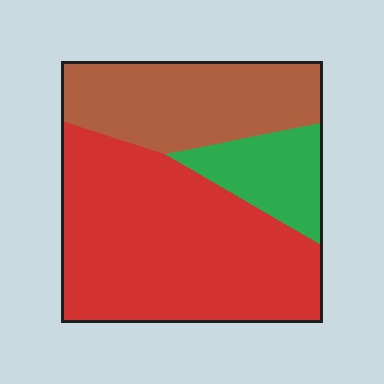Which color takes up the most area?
Red, at roughly 55%.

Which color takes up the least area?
Green, at roughly 15%.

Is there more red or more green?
Red.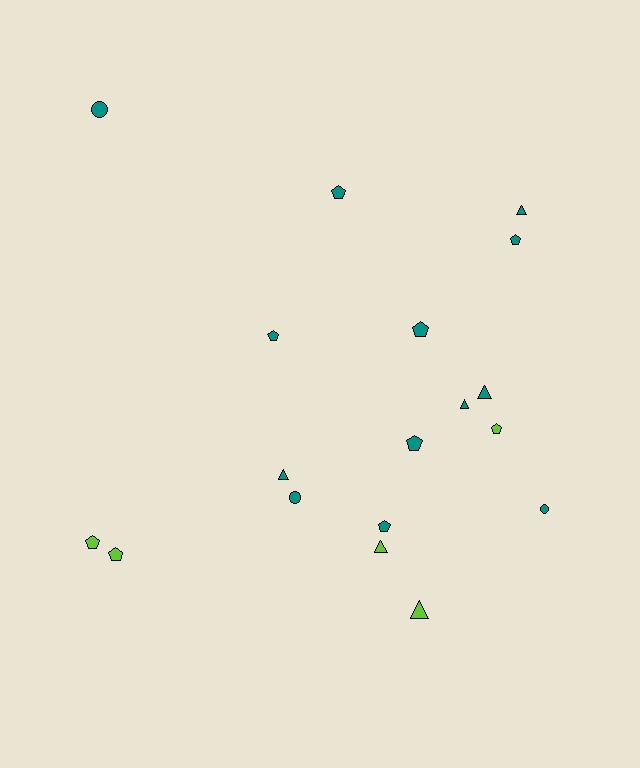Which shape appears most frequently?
Pentagon, with 9 objects.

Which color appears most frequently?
Teal, with 13 objects.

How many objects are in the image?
There are 18 objects.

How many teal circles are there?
There are 3 teal circles.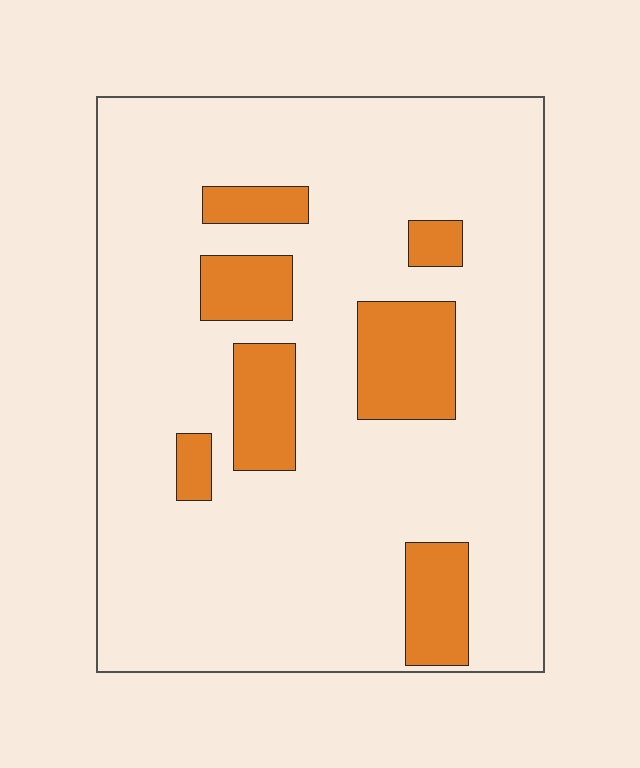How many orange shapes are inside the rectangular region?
7.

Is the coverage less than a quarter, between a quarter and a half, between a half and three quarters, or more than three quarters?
Less than a quarter.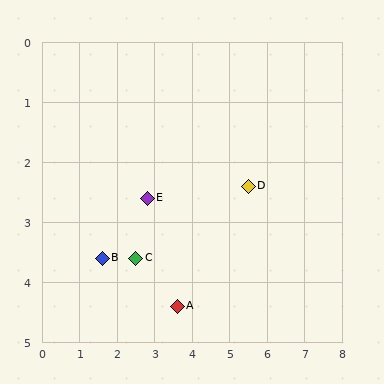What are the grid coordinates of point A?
Point A is at approximately (3.6, 4.4).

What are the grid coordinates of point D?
Point D is at approximately (5.5, 2.4).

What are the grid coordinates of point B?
Point B is at approximately (1.6, 3.6).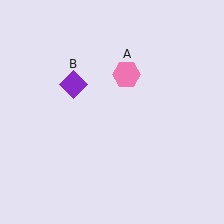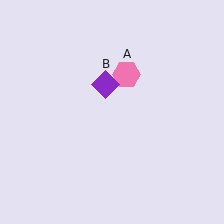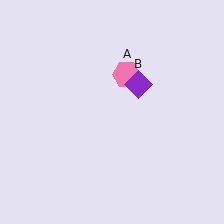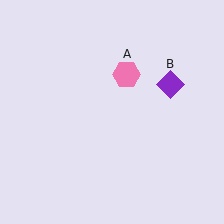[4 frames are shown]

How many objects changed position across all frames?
1 object changed position: purple diamond (object B).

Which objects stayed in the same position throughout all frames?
Pink hexagon (object A) remained stationary.